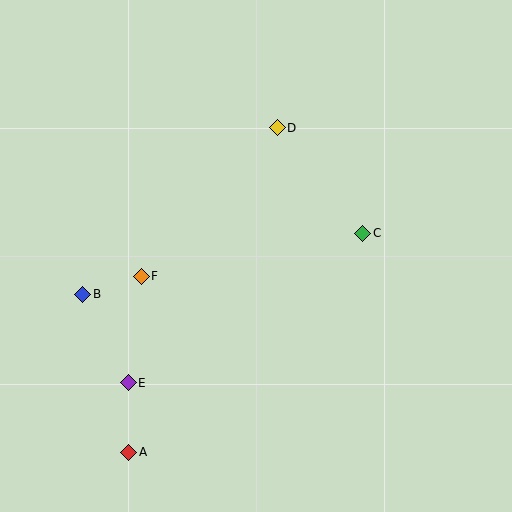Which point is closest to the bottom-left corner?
Point A is closest to the bottom-left corner.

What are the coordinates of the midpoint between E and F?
The midpoint between E and F is at (135, 330).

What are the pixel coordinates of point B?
Point B is at (83, 294).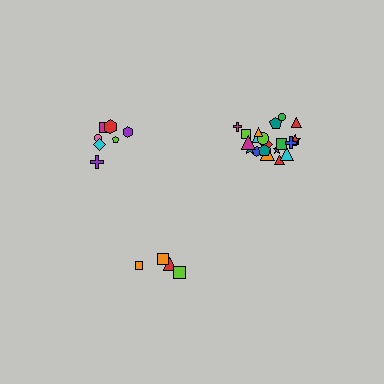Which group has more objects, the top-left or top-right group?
The top-right group.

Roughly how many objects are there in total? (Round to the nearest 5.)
Roughly 35 objects in total.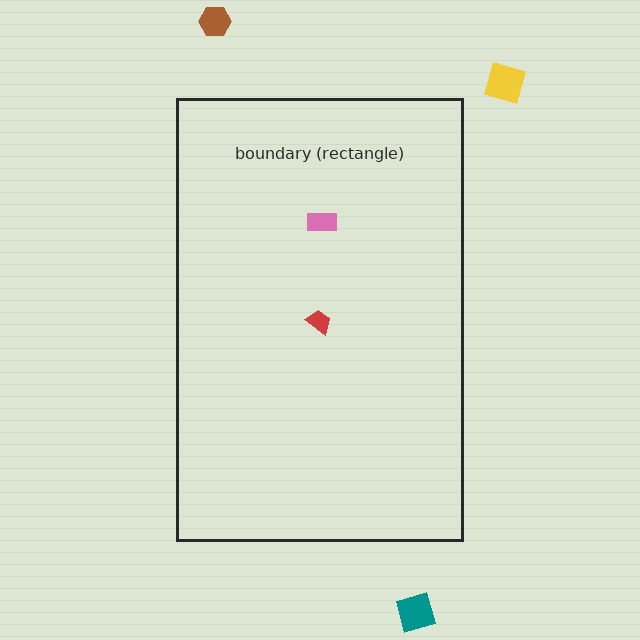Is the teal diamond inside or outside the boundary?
Outside.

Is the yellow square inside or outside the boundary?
Outside.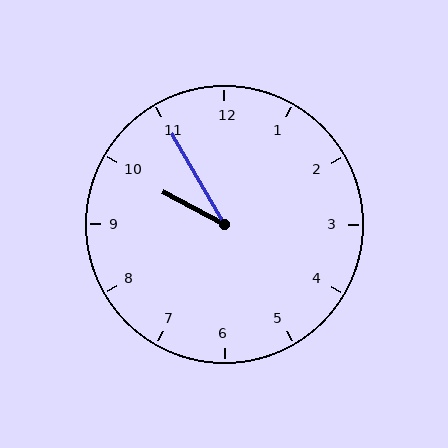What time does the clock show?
9:55.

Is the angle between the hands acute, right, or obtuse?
It is acute.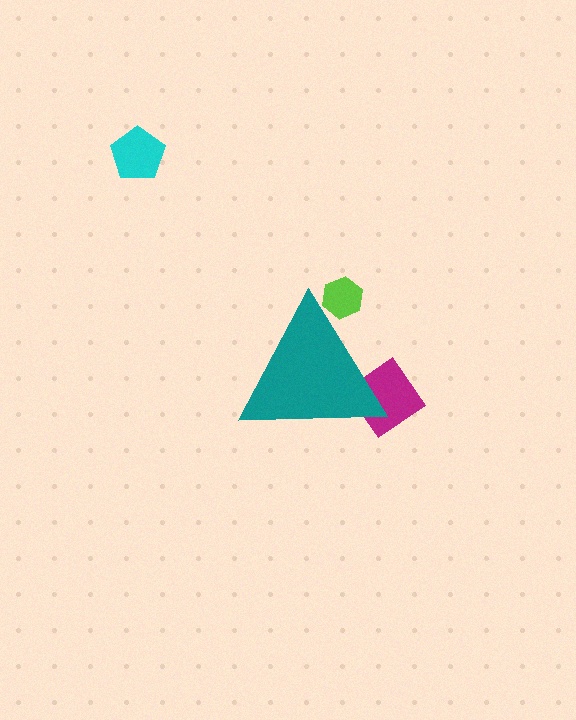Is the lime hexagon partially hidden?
Yes, the lime hexagon is partially hidden behind the teal triangle.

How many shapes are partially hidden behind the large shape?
2 shapes are partially hidden.